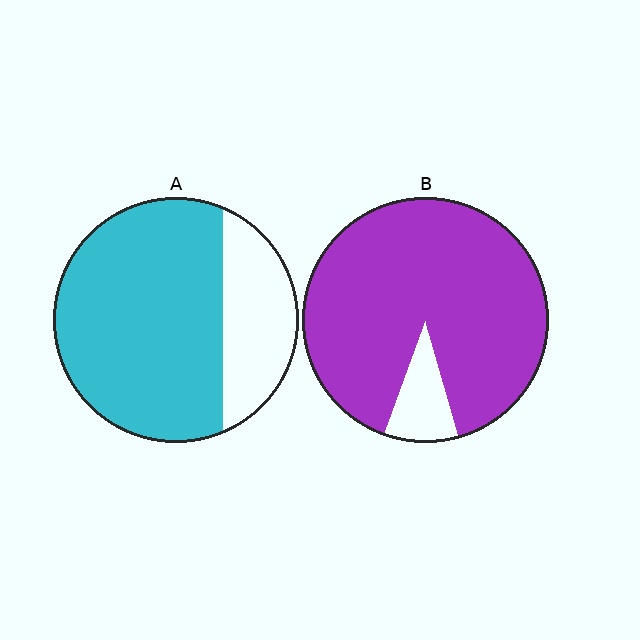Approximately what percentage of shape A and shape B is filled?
A is approximately 75% and B is approximately 90%.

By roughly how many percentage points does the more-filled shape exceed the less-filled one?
By roughly 15 percentage points (B over A).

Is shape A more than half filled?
Yes.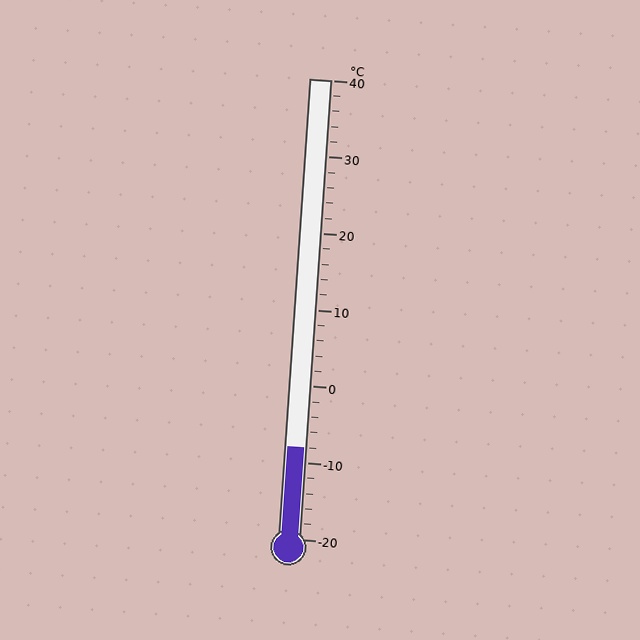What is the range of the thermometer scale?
The thermometer scale ranges from -20°C to 40°C.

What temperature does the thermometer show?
The thermometer shows approximately -8°C.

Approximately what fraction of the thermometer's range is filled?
The thermometer is filled to approximately 20% of its range.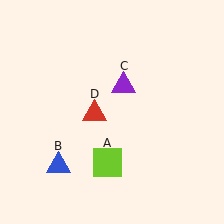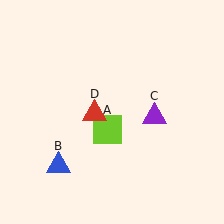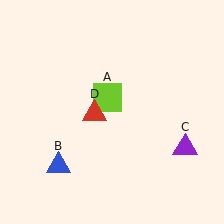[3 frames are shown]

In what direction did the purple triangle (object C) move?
The purple triangle (object C) moved down and to the right.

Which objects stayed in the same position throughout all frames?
Blue triangle (object B) and red triangle (object D) remained stationary.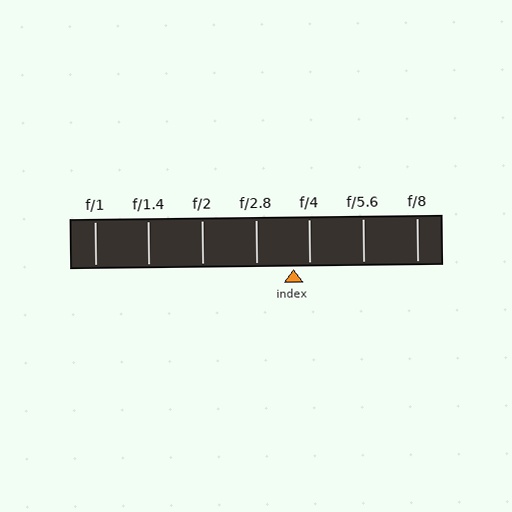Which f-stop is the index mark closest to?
The index mark is closest to f/4.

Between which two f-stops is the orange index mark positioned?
The index mark is between f/2.8 and f/4.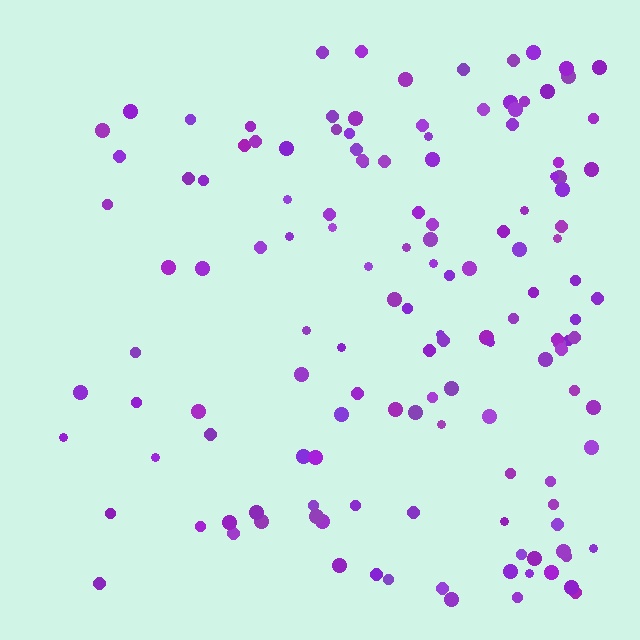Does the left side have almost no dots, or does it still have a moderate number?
Still a moderate number, just noticeably fewer than the right.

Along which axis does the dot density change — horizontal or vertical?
Horizontal.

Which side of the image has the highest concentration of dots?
The right.